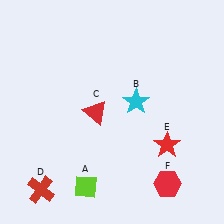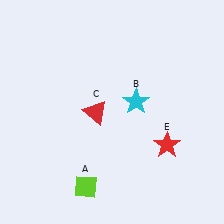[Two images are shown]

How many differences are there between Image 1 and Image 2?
There are 2 differences between the two images.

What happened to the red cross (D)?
The red cross (D) was removed in Image 2. It was in the bottom-left area of Image 1.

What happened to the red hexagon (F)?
The red hexagon (F) was removed in Image 2. It was in the bottom-right area of Image 1.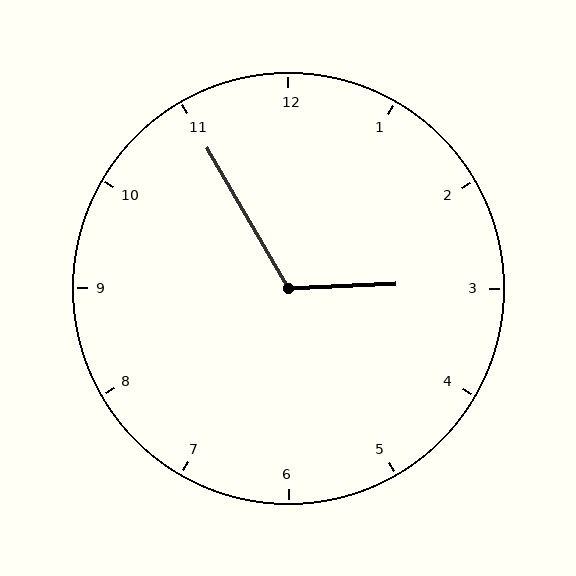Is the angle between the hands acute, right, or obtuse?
It is obtuse.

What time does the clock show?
2:55.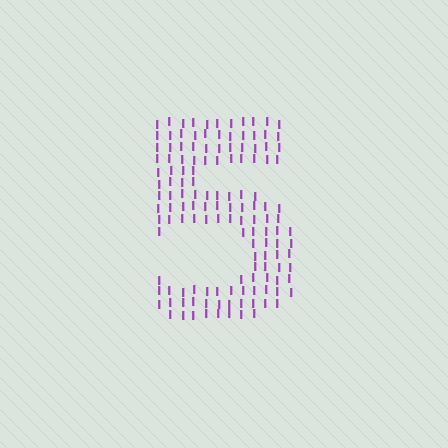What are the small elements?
The small elements are letter I's.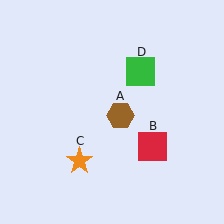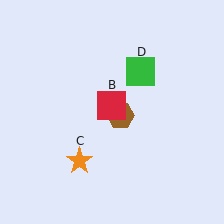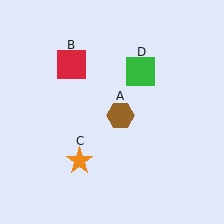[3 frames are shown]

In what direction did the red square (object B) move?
The red square (object B) moved up and to the left.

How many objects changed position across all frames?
1 object changed position: red square (object B).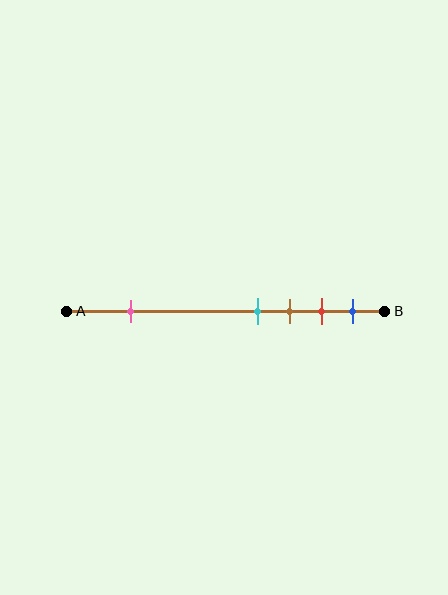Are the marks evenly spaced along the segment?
No, the marks are not evenly spaced.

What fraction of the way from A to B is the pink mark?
The pink mark is approximately 20% (0.2) of the way from A to B.